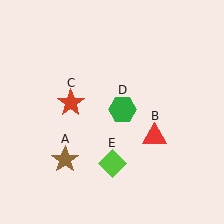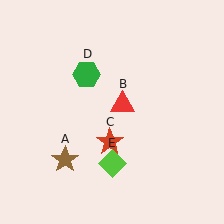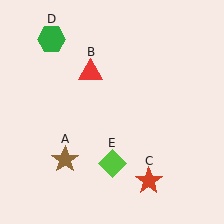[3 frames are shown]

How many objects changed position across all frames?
3 objects changed position: red triangle (object B), red star (object C), green hexagon (object D).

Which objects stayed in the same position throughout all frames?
Brown star (object A) and lime diamond (object E) remained stationary.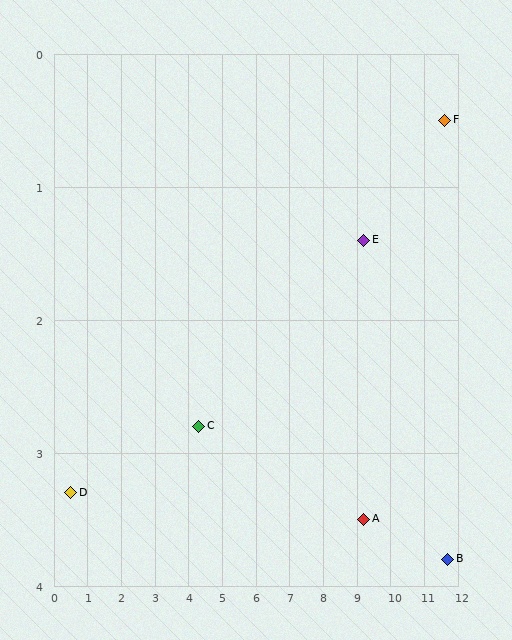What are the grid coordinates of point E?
Point E is at approximately (9.2, 1.4).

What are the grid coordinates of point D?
Point D is at approximately (0.5, 3.3).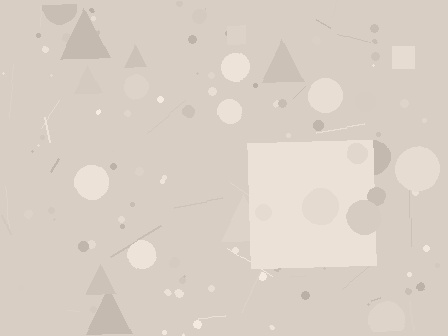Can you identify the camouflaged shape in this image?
The camouflaged shape is a square.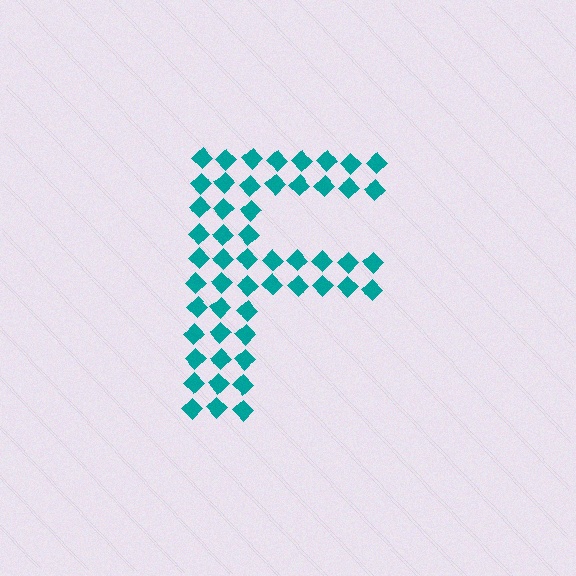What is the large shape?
The large shape is the letter F.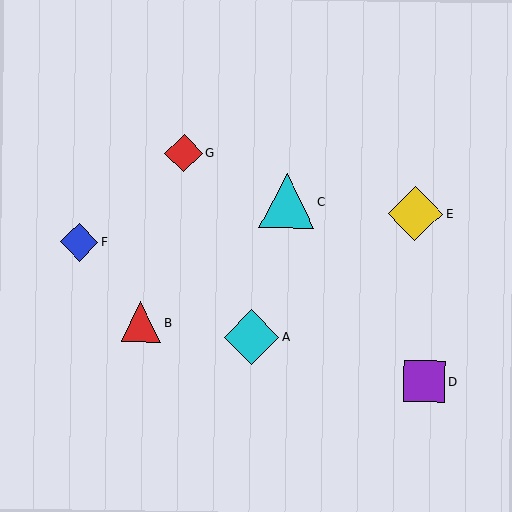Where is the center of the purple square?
The center of the purple square is at (425, 381).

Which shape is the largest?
The cyan diamond (labeled A) is the largest.